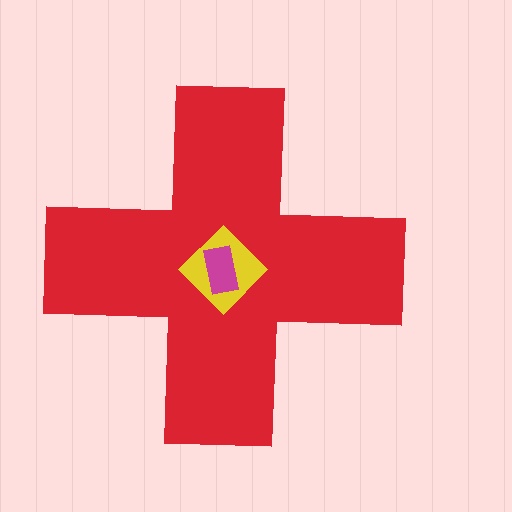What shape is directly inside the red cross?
The yellow diamond.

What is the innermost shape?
The magenta rectangle.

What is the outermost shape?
The red cross.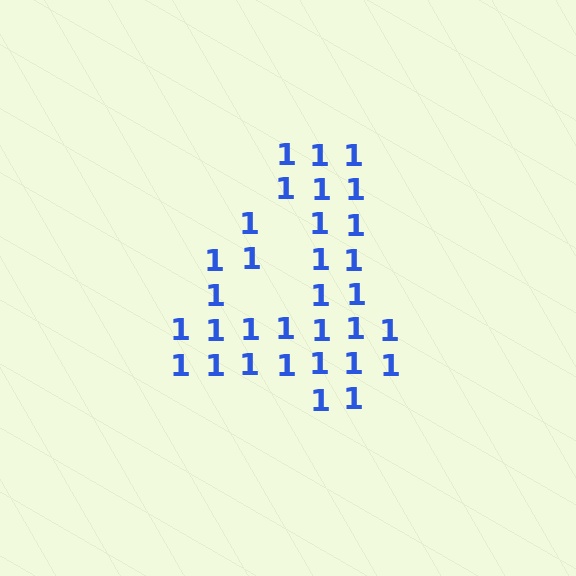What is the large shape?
The large shape is the digit 4.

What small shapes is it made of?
It is made of small digit 1's.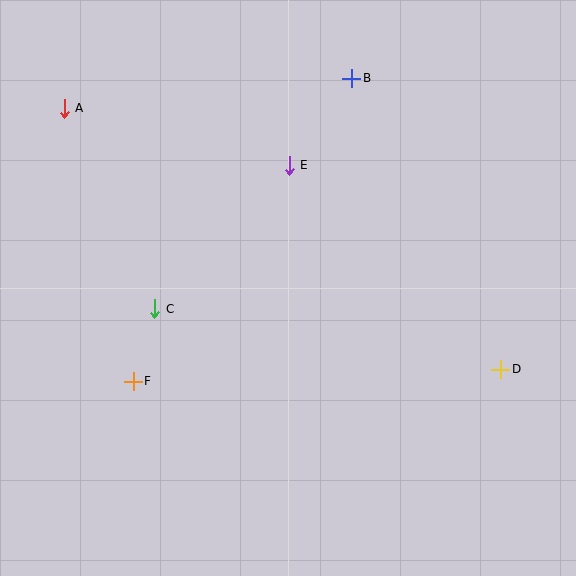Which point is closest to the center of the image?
Point E at (289, 165) is closest to the center.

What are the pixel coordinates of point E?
Point E is at (289, 165).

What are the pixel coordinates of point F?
Point F is at (133, 381).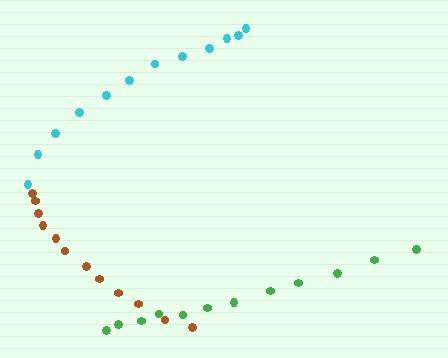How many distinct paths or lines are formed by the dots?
There are 3 distinct paths.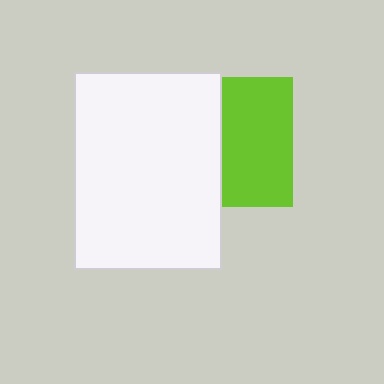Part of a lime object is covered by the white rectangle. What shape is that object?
It is a square.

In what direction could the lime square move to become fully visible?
The lime square could move right. That would shift it out from behind the white rectangle entirely.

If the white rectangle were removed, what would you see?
You would see the complete lime square.